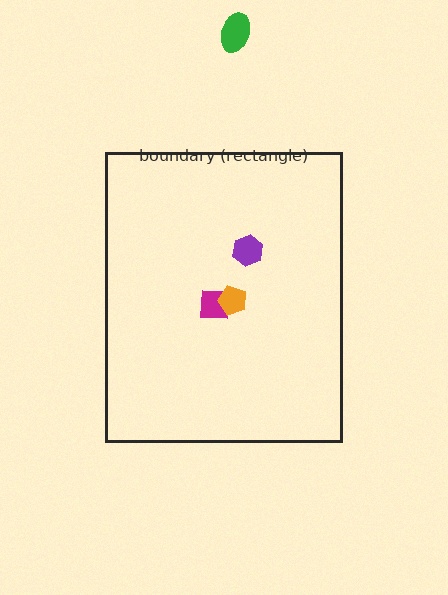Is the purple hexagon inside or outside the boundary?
Inside.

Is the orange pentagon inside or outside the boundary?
Inside.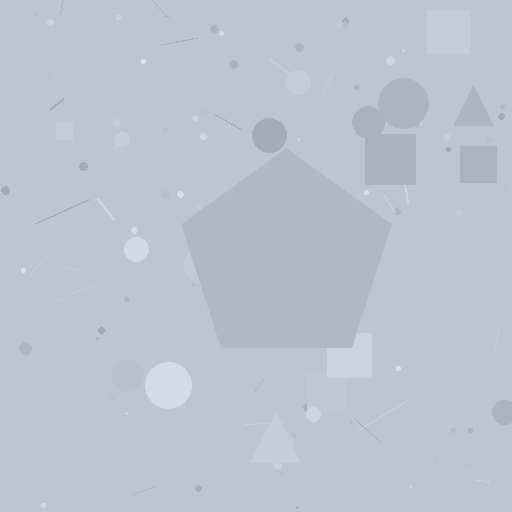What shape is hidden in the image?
A pentagon is hidden in the image.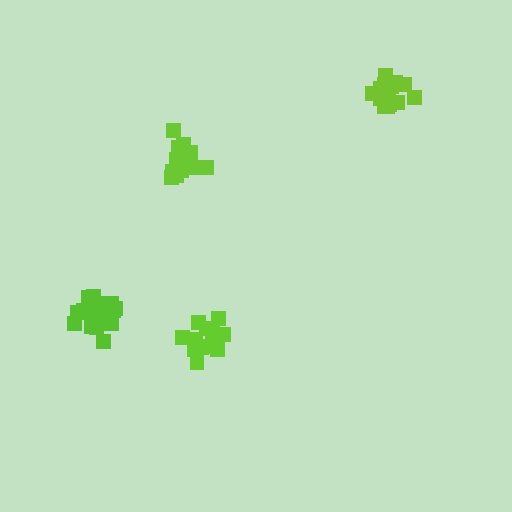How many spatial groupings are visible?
There are 4 spatial groupings.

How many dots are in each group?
Group 1: 21 dots, Group 2: 19 dots, Group 3: 15 dots, Group 4: 15 dots (70 total).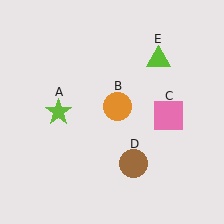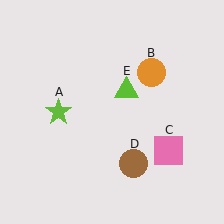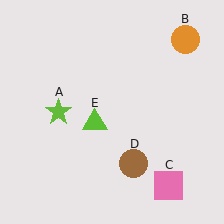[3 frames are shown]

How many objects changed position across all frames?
3 objects changed position: orange circle (object B), pink square (object C), lime triangle (object E).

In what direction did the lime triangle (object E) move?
The lime triangle (object E) moved down and to the left.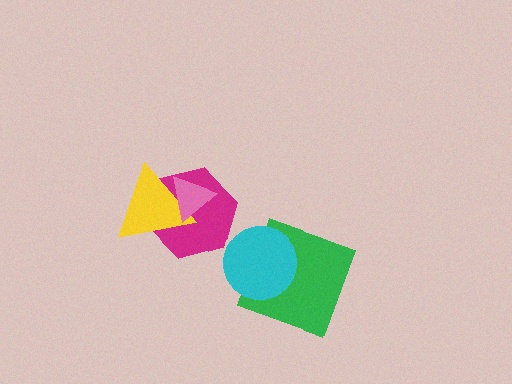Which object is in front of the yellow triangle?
The pink triangle is in front of the yellow triangle.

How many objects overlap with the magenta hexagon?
2 objects overlap with the magenta hexagon.